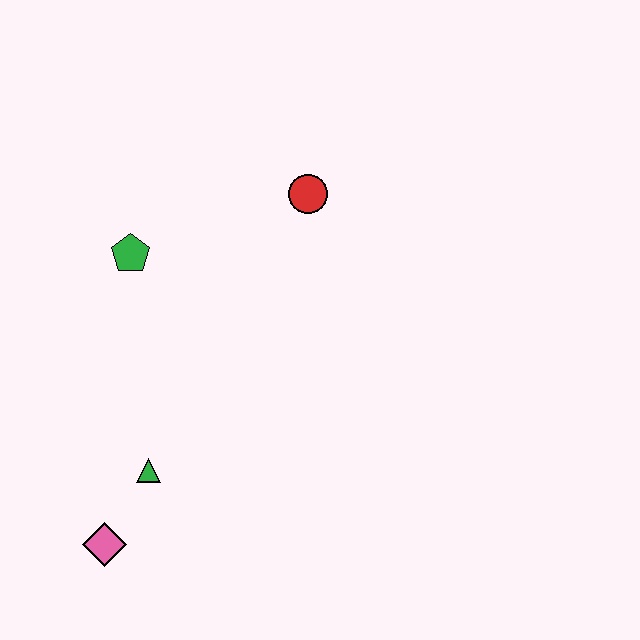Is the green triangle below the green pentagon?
Yes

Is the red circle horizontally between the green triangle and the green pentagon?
No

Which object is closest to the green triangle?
The pink diamond is closest to the green triangle.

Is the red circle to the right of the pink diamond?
Yes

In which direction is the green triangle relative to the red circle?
The green triangle is below the red circle.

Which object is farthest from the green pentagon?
The pink diamond is farthest from the green pentagon.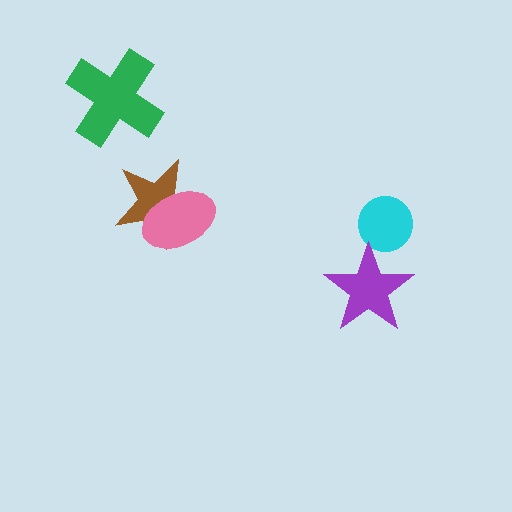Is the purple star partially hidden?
No, no other shape covers it.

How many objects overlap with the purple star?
0 objects overlap with the purple star.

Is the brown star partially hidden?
Yes, it is partially covered by another shape.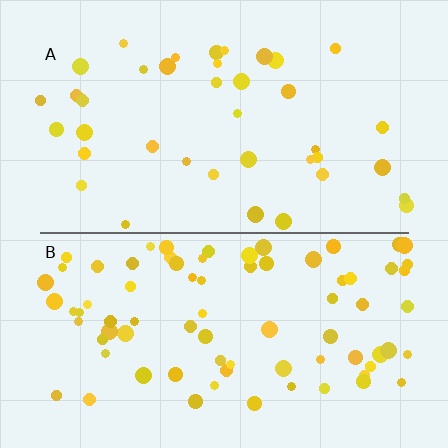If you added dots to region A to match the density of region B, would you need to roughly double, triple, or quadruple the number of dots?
Approximately double.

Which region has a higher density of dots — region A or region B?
B (the bottom).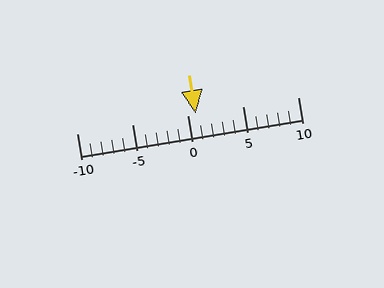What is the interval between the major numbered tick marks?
The major tick marks are spaced 5 units apart.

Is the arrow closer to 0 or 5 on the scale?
The arrow is closer to 0.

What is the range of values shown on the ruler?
The ruler shows values from -10 to 10.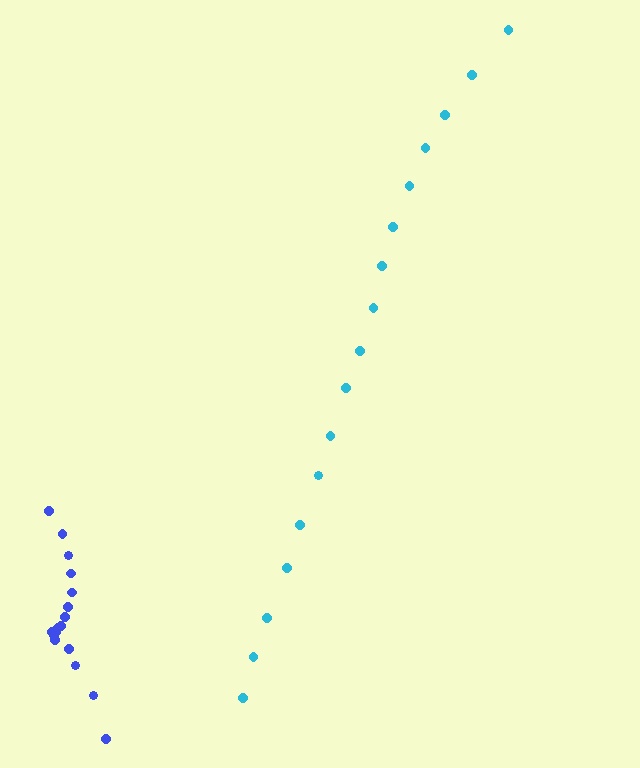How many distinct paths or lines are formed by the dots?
There are 2 distinct paths.